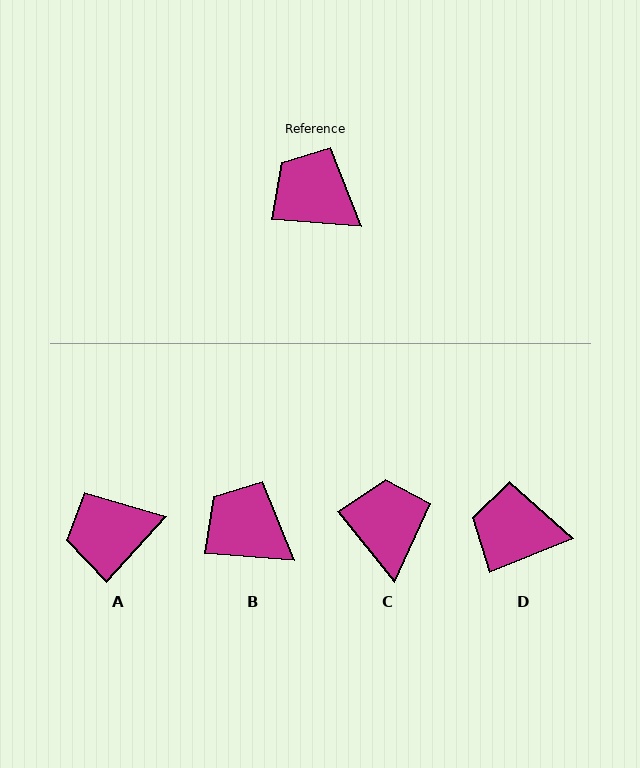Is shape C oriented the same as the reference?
No, it is off by about 46 degrees.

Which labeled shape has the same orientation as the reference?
B.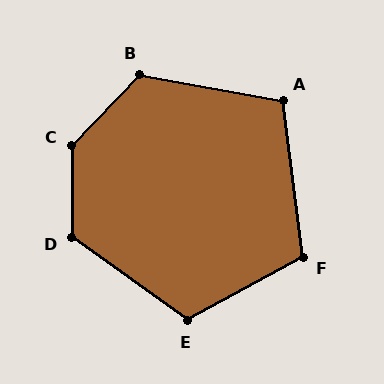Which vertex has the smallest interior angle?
A, at approximately 108 degrees.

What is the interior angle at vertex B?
Approximately 123 degrees (obtuse).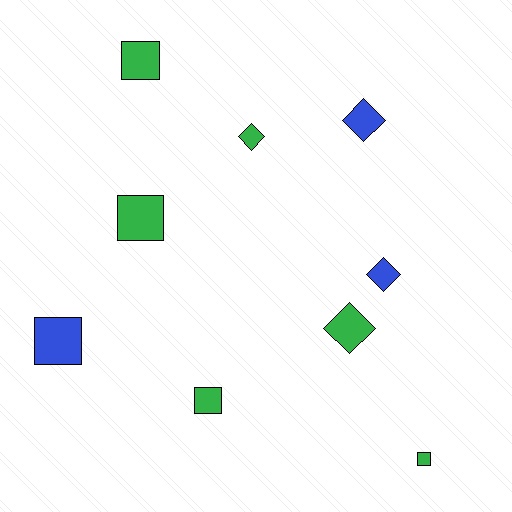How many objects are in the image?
There are 9 objects.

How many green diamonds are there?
There are 2 green diamonds.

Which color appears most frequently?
Green, with 6 objects.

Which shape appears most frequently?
Square, with 5 objects.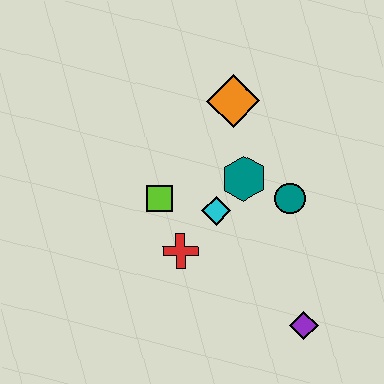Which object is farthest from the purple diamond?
The orange diamond is farthest from the purple diamond.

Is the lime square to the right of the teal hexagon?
No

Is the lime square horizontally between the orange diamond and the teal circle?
No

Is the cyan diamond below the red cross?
No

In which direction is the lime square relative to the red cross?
The lime square is above the red cross.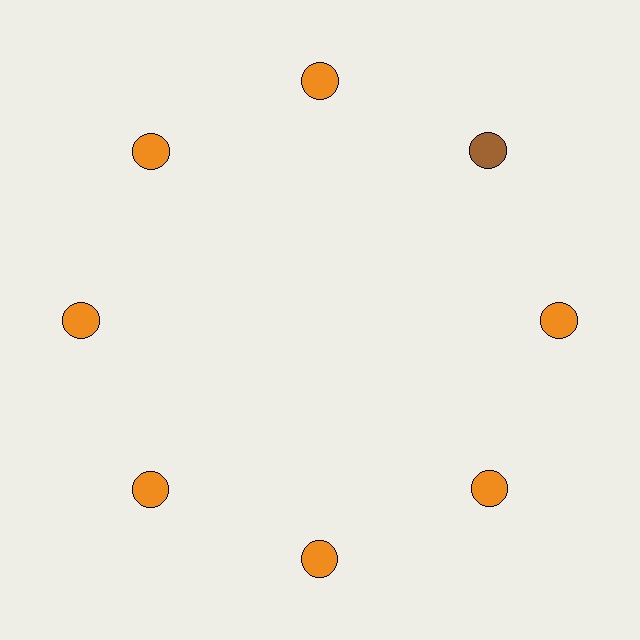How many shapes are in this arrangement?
There are 8 shapes arranged in a ring pattern.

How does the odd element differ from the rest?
It has a different color: brown instead of orange.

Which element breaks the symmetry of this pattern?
The brown circle at roughly the 2 o'clock position breaks the symmetry. All other shapes are orange circles.